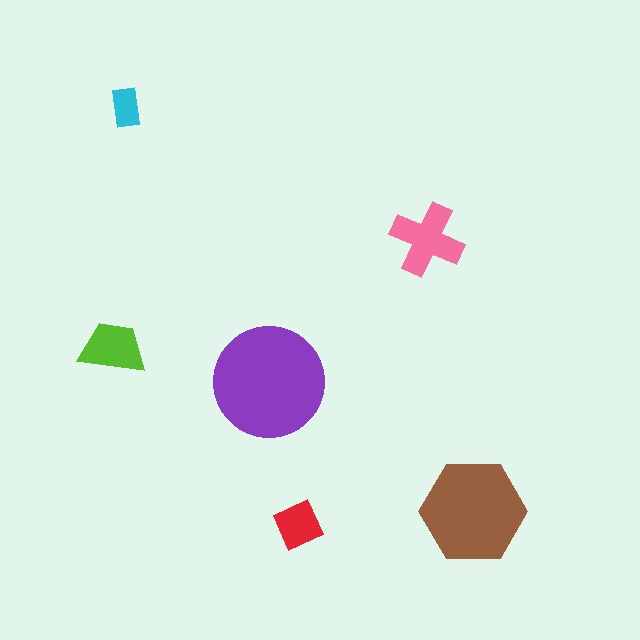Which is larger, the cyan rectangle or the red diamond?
The red diamond.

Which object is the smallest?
The cyan rectangle.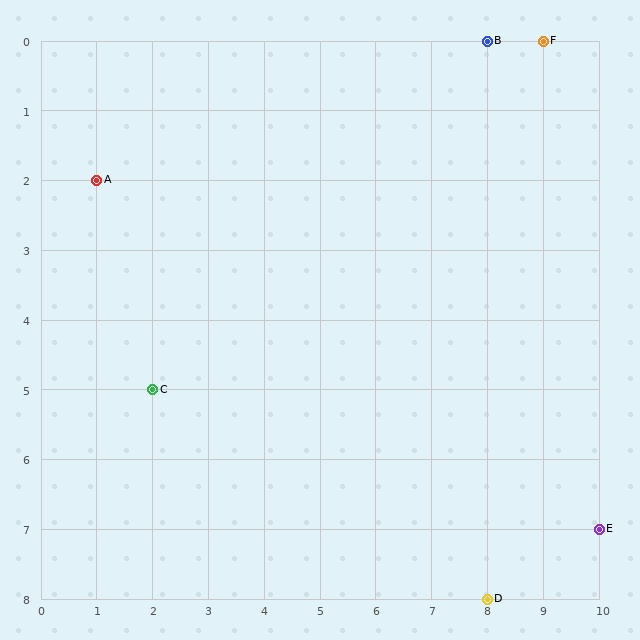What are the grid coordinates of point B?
Point B is at grid coordinates (8, 0).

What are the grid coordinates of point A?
Point A is at grid coordinates (1, 2).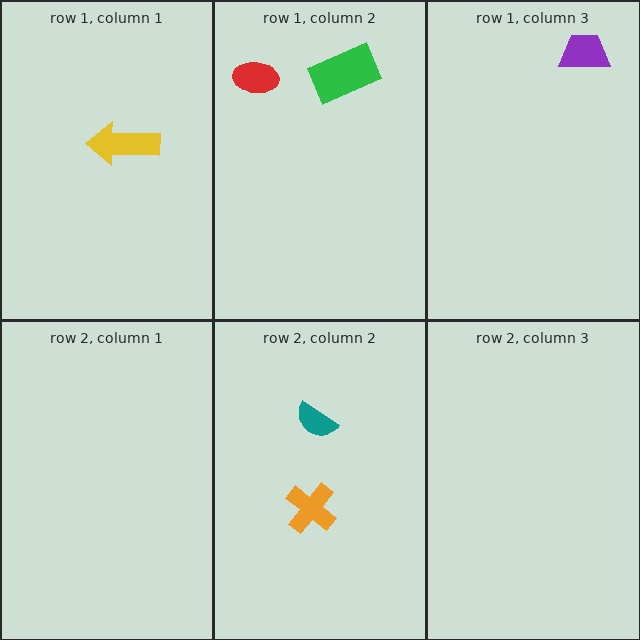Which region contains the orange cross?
The row 2, column 2 region.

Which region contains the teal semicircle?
The row 2, column 2 region.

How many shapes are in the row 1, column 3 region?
1.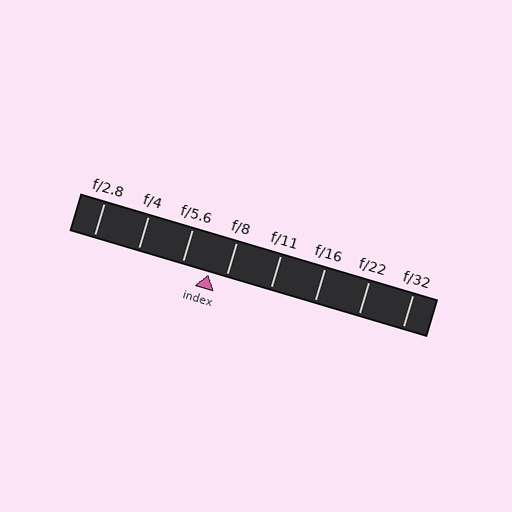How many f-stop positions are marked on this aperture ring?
There are 8 f-stop positions marked.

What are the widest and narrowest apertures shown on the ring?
The widest aperture shown is f/2.8 and the narrowest is f/32.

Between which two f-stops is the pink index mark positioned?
The index mark is between f/5.6 and f/8.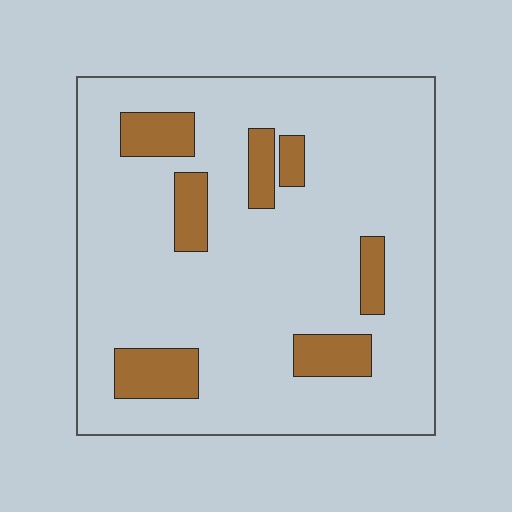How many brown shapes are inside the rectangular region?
7.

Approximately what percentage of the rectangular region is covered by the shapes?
Approximately 15%.